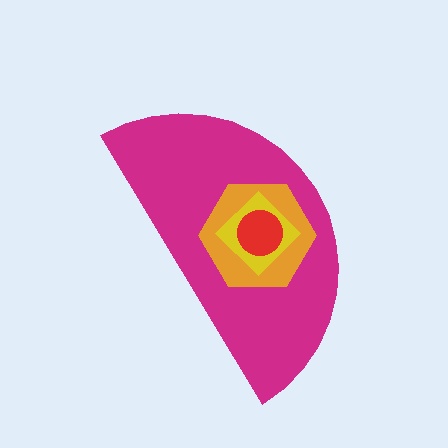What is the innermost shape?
The red circle.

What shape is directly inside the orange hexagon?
The yellow diamond.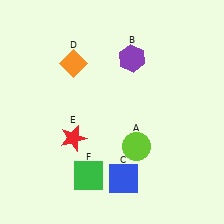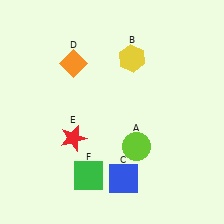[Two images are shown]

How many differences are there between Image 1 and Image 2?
There is 1 difference between the two images.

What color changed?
The hexagon (B) changed from purple in Image 1 to yellow in Image 2.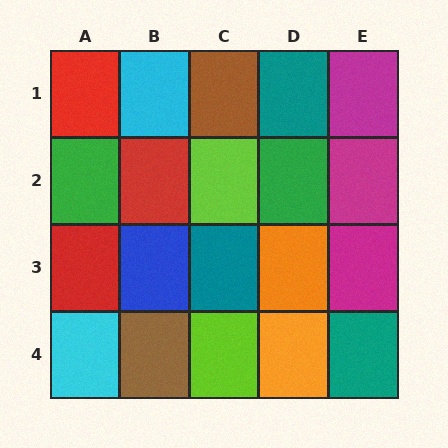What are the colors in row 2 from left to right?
Green, red, lime, green, magenta.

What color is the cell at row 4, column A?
Cyan.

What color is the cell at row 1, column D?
Teal.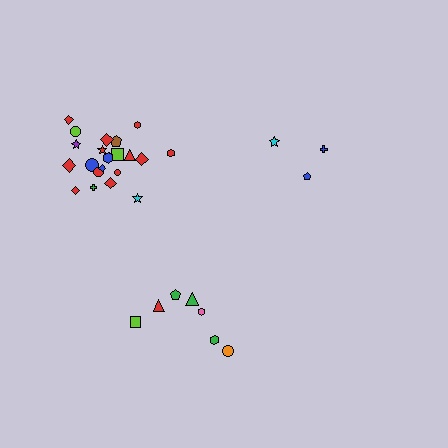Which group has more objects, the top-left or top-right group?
The top-left group.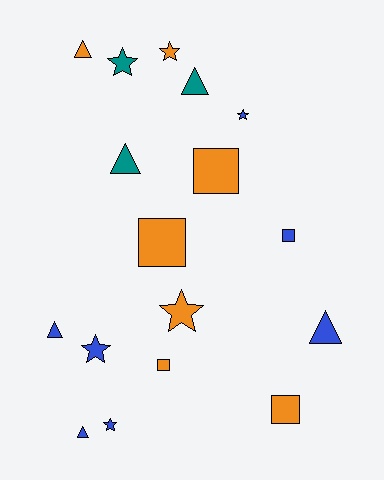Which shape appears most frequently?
Triangle, with 6 objects.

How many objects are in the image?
There are 17 objects.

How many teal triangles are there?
There are 2 teal triangles.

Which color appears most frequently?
Orange, with 7 objects.